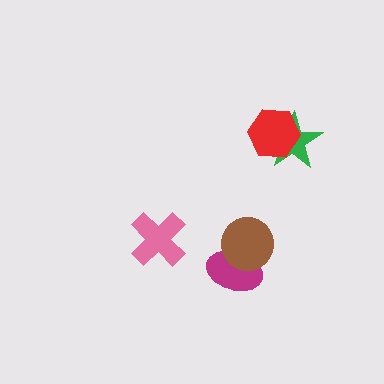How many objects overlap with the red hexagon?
1 object overlaps with the red hexagon.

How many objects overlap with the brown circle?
1 object overlaps with the brown circle.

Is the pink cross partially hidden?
No, no other shape covers it.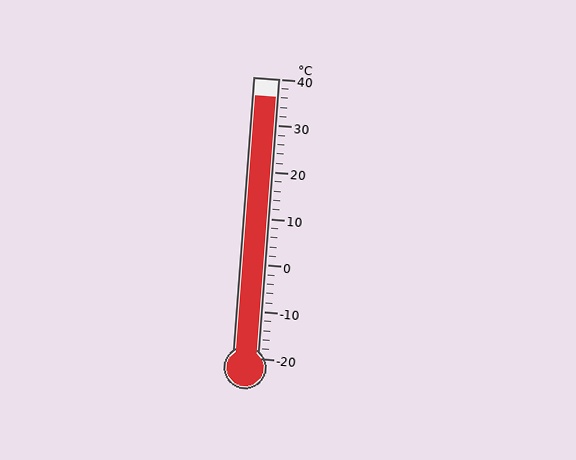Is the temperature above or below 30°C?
The temperature is above 30°C.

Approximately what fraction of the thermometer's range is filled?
The thermometer is filled to approximately 95% of its range.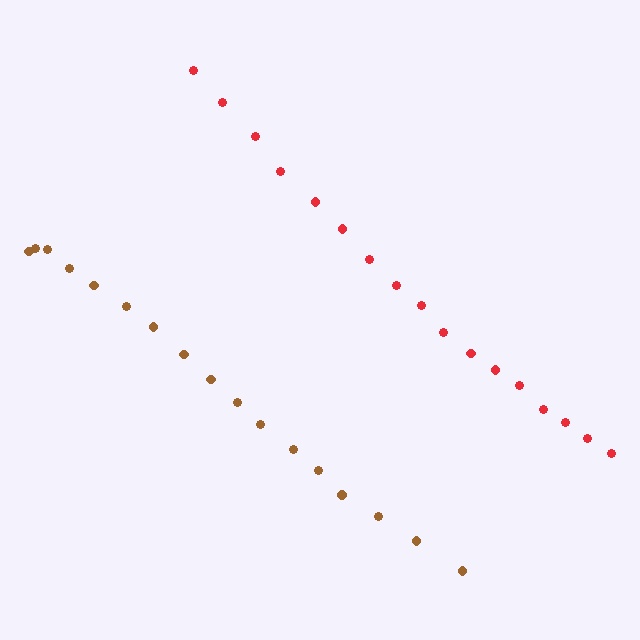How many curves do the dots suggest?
There are 2 distinct paths.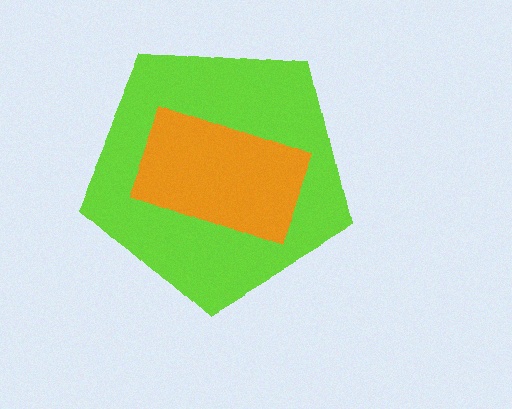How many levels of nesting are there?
2.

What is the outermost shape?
The lime pentagon.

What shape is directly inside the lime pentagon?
The orange rectangle.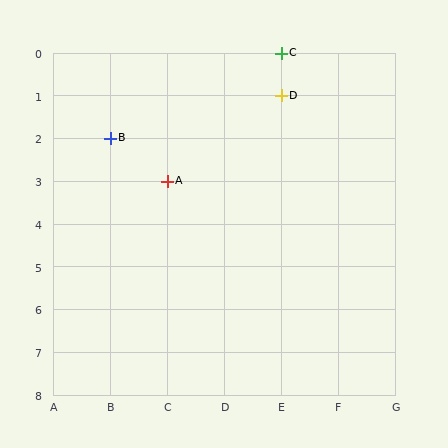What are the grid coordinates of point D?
Point D is at grid coordinates (E, 1).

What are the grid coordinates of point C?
Point C is at grid coordinates (E, 0).